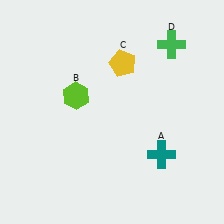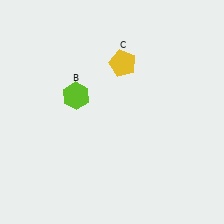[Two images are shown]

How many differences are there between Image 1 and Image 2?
There are 2 differences between the two images.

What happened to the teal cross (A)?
The teal cross (A) was removed in Image 2. It was in the bottom-right area of Image 1.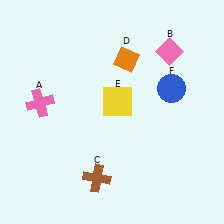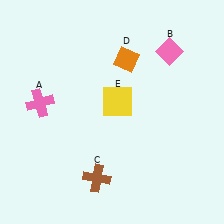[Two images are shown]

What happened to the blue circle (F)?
The blue circle (F) was removed in Image 2. It was in the top-right area of Image 1.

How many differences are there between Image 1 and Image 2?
There is 1 difference between the two images.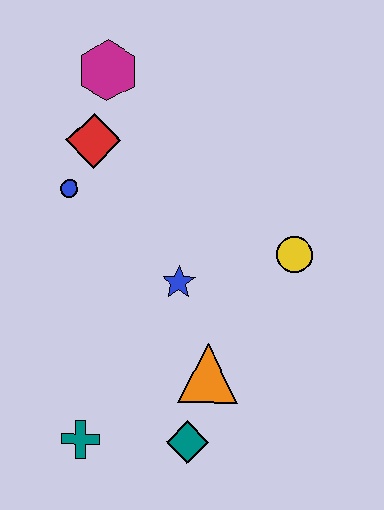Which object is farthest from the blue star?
The magenta hexagon is farthest from the blue star.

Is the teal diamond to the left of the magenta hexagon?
No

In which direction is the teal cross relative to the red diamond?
The teal cross is below the red diamond.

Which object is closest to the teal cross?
The teal diamond is closest to the teal cross.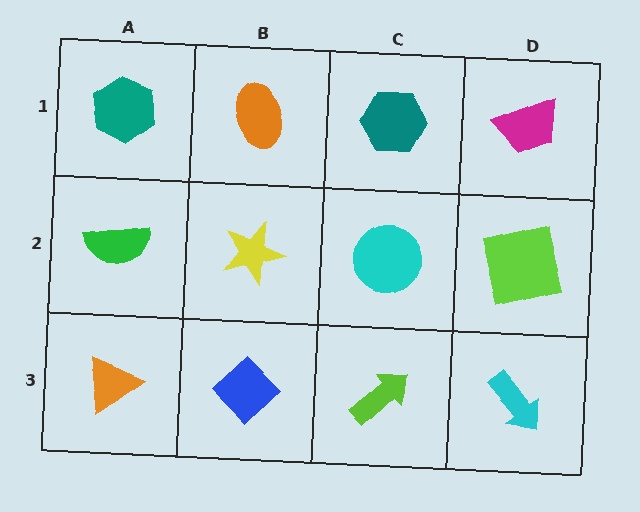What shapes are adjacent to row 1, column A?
A green semicircle (row 2, column A), an orange ellipse (row 1, column B).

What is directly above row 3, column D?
A lime square.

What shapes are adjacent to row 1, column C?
A cyan circle (row 2, column C), an orange ellipse (row 1, column B), a magenta trapezoid (row 1, column D).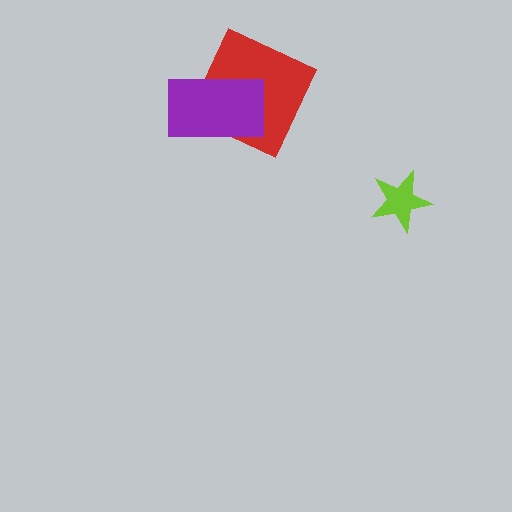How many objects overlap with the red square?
1 object overlaps with the red square.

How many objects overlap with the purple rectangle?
1 object overlaps with the purple rectangle.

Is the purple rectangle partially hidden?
No, no other shape covers it.